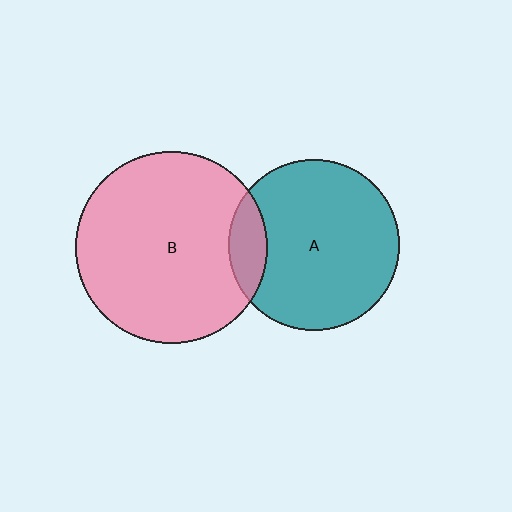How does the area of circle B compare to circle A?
Approximately 1.3 times.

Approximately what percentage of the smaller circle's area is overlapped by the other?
Approximately 15%.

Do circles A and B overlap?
Yes.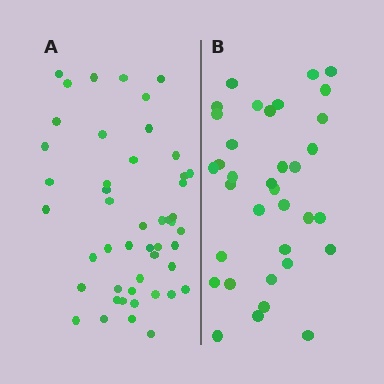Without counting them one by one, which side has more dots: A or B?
Region A (the left region) has more dots.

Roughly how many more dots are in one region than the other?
Region A has approximately 15 more dots than region B.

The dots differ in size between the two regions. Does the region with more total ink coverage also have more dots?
No. Region B has more total ink coverage because its dots are larger, but region A actually contains more individual dots. Total area can be misleading — the number of items is what matters here.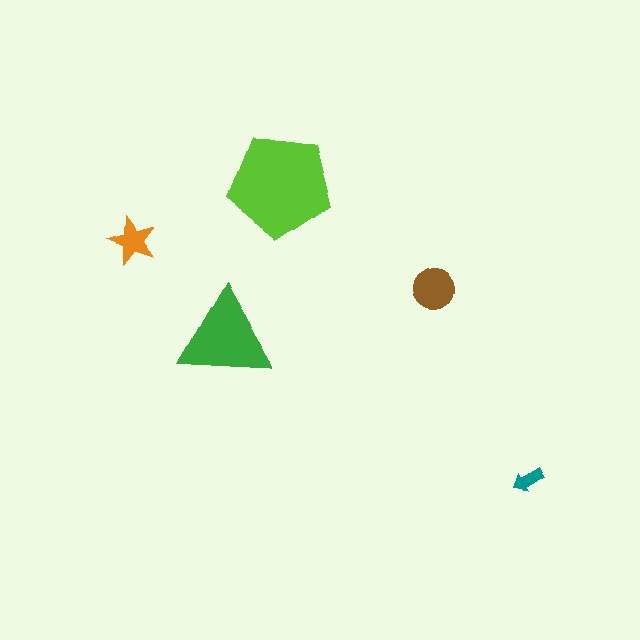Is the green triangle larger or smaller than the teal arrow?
Larger.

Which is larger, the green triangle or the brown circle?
The green triangle.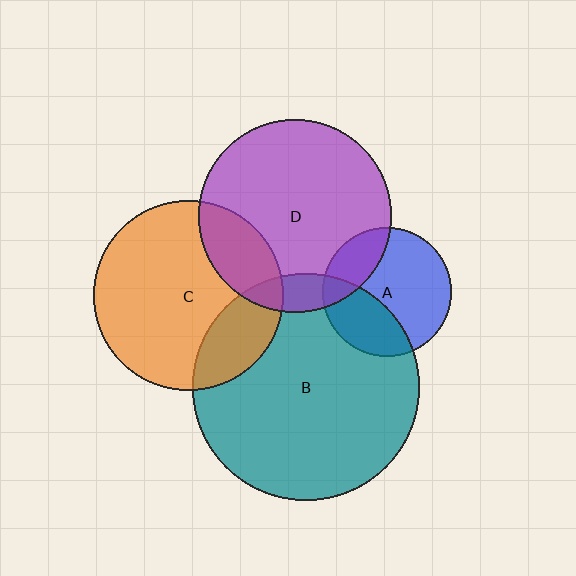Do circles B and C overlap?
Yes.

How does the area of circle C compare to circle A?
Approximately 2.2 times.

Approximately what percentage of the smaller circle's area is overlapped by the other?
Approximately 20%.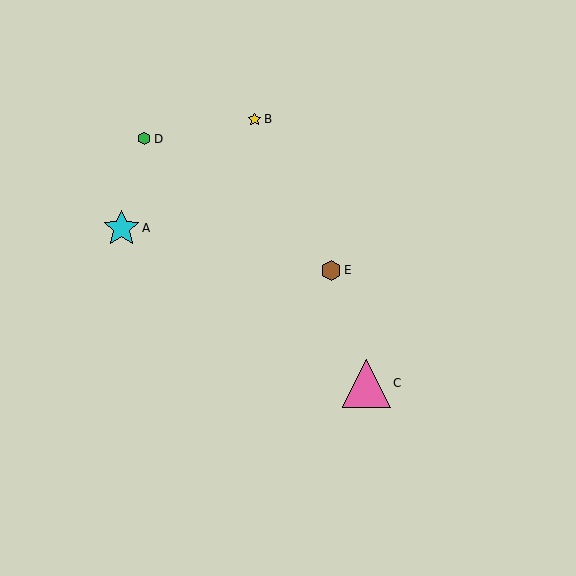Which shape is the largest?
The pink triangle (labeled C) is the largest.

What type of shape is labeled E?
Shape E is a brown hexagon.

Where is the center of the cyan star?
The center of the cyan star is at (121, 228).